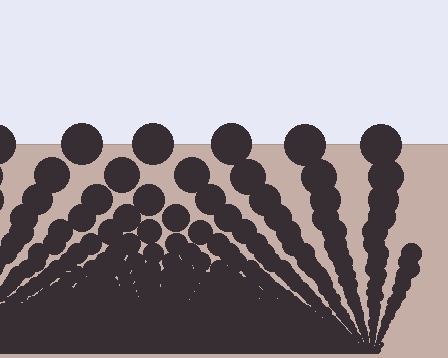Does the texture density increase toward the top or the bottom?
Density increases toward the bottom.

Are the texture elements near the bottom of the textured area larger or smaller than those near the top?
Smaller. The gradient is inverted — elements near the bottom are smaller and denser.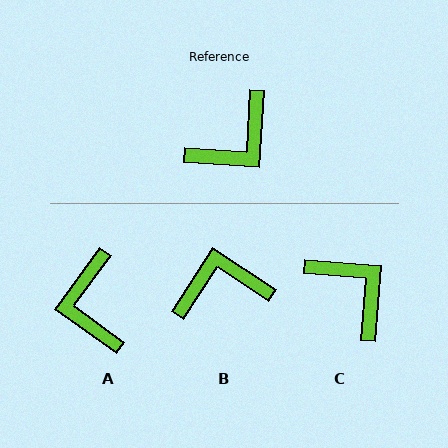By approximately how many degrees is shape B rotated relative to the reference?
Approximately 150 degrees counter-clockwise.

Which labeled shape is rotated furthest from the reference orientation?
B, about 150 degrees away.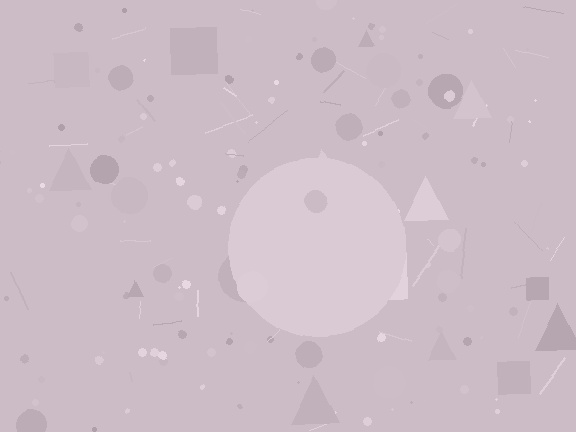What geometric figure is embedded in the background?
A circle is embedded in the background.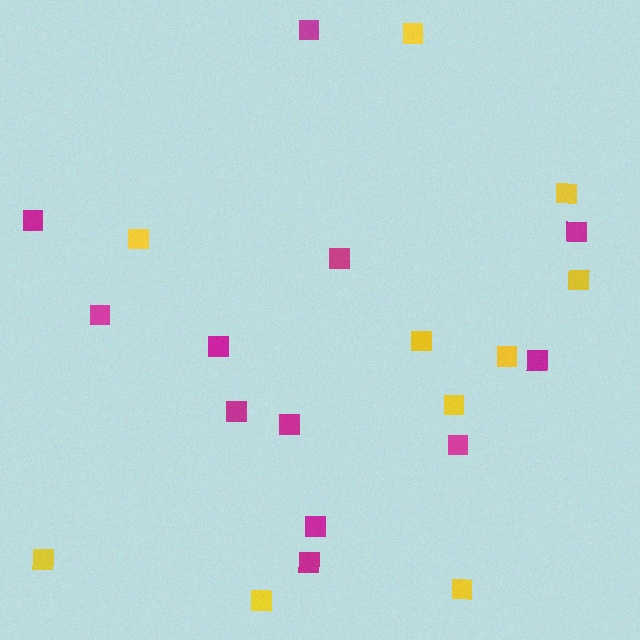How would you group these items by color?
There are 2 groups: one group of yellow squares (10) and one group of magenta squares (12).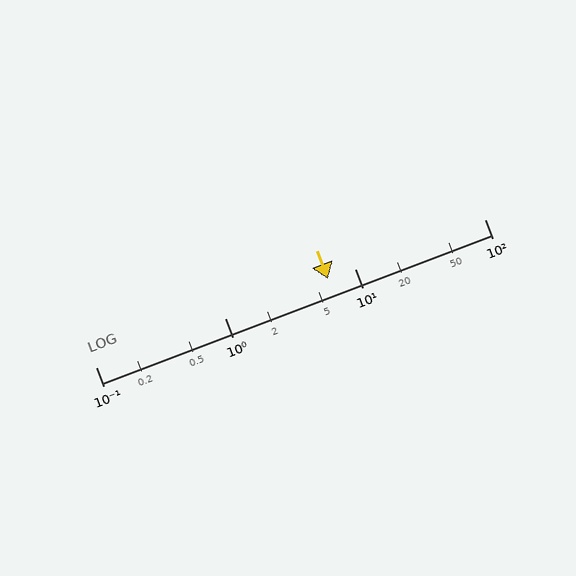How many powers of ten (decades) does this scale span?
The scale spans 3 decades, from 0.1 to 100.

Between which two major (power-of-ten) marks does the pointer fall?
The pointer is between 1 and 10.